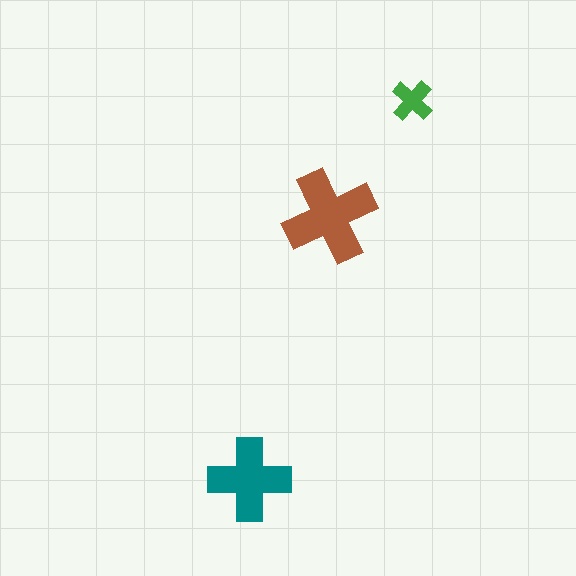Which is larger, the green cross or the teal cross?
The teal one.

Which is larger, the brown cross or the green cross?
The brown one.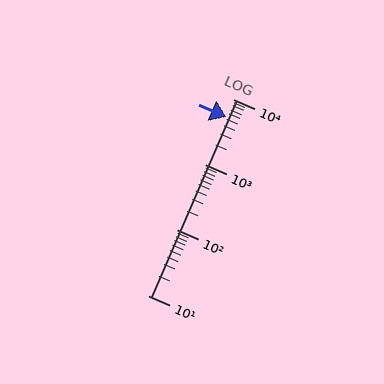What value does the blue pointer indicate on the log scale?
The pointer indicates approximately 5400.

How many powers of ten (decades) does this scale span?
The scale spans 3 decades, from 10 to 10000.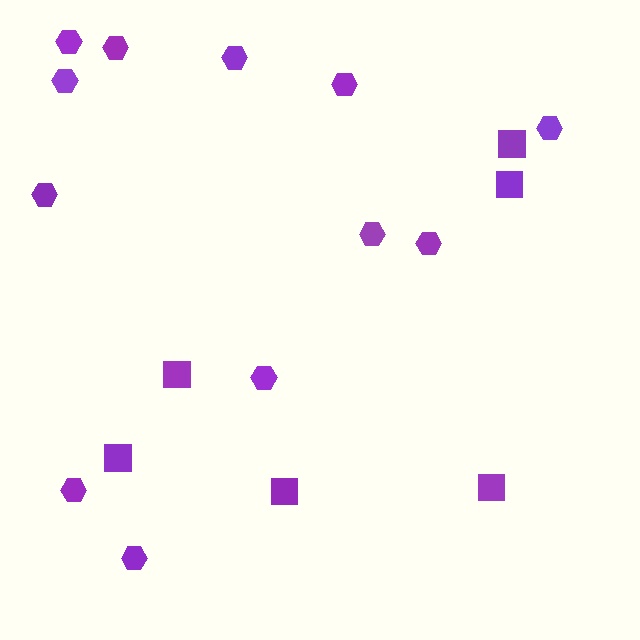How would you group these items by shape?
There are 2 groups: one group of hexagons (12) and one group of squares (6).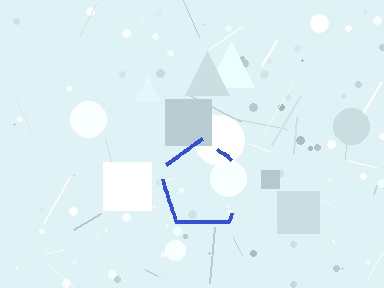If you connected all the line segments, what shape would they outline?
They would outline a pentagon.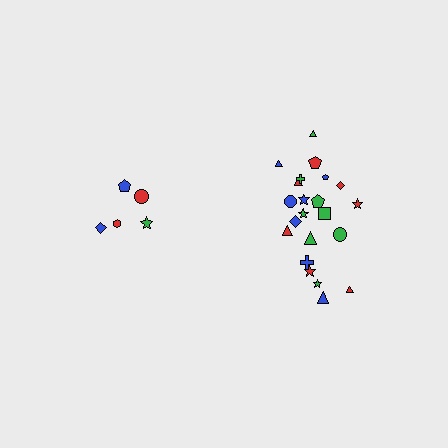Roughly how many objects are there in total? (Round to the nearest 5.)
Roughly 25 objects in total.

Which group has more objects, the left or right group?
The right group.